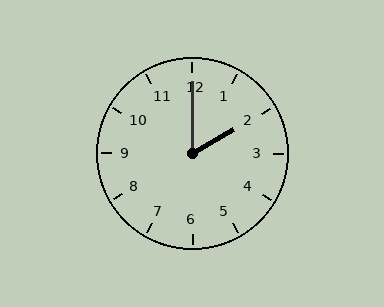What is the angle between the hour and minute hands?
Approximately 60 degrees.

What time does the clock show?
2:00.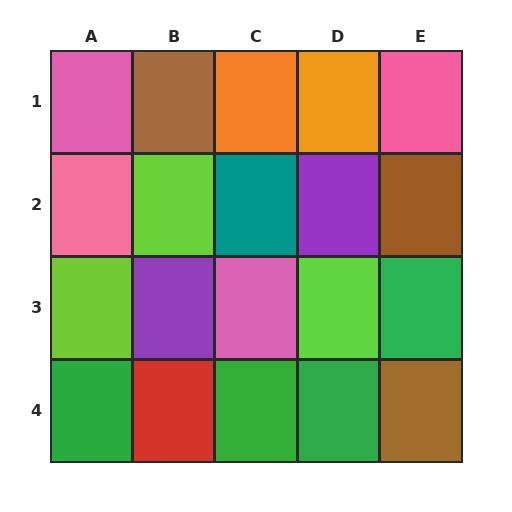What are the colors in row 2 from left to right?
Pink, lime, teal, purple, brown.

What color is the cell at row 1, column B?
Brown.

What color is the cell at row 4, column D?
Green.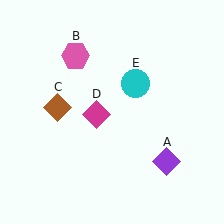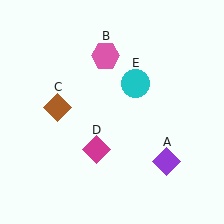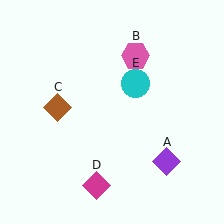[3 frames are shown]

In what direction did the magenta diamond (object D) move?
The magenta diamond (object D) moved down.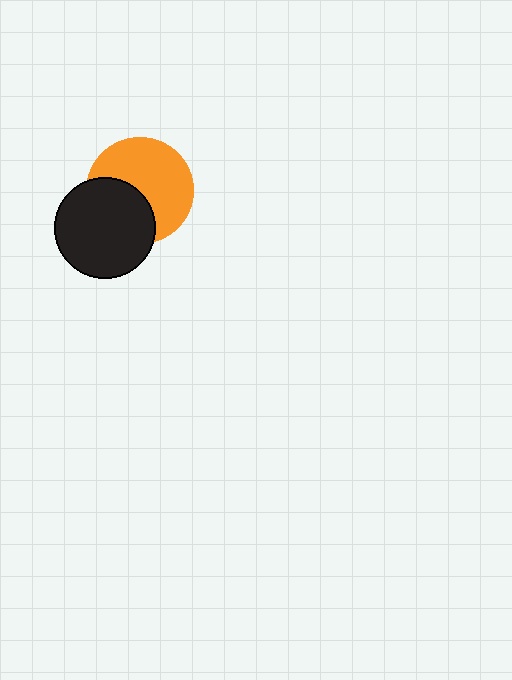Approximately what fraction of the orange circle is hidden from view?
Roughly 38% of the orange circle is hidden behind the black circle.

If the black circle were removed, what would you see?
You would see the complete orange circle.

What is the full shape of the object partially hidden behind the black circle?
The partially hidden object is an orange circle.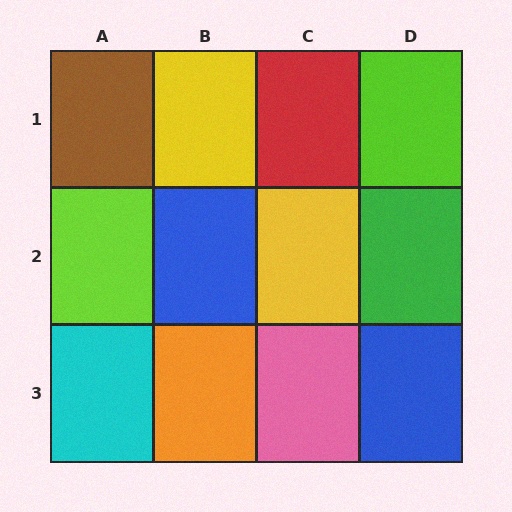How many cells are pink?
1 cell is pink.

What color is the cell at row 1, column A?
Brown.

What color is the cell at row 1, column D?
Lime.